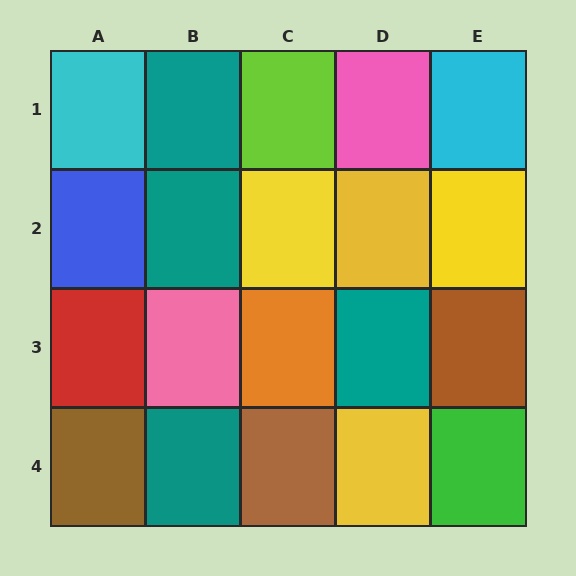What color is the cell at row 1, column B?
Teal.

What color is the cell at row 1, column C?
Lime.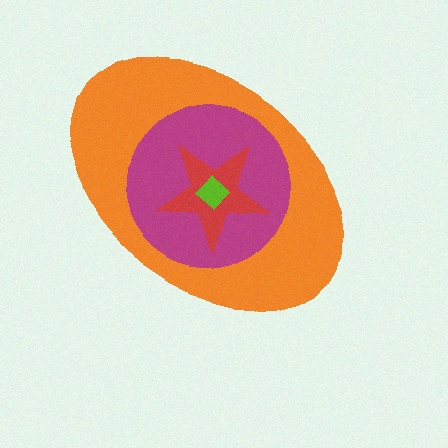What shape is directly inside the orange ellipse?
The magenta circle.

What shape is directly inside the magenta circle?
The red star.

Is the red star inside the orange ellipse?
Yes.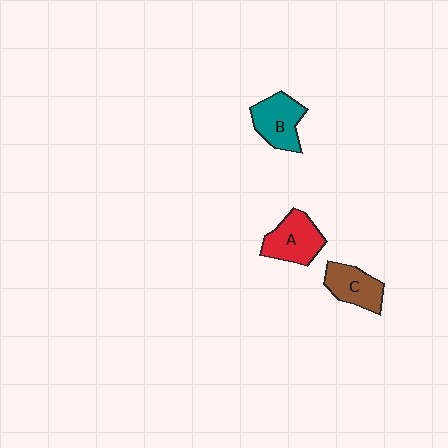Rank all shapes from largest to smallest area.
From largest to smallest: A (red), B (teal), C (brown).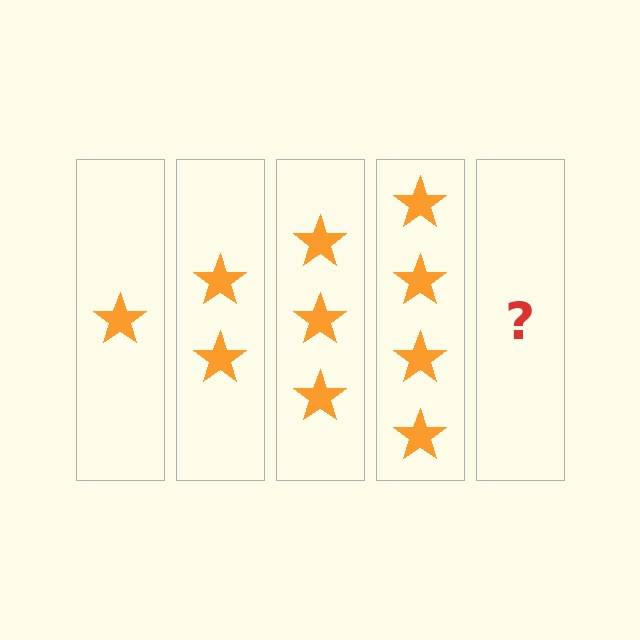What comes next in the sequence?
The next element should be 5 stars.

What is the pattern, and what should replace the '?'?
The pattern is that each step adds one more star. The '?' should be 5 stars.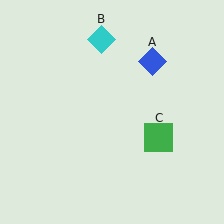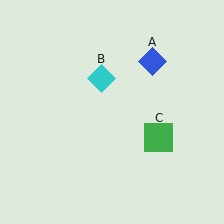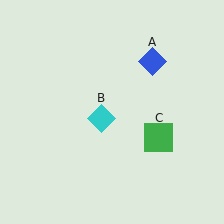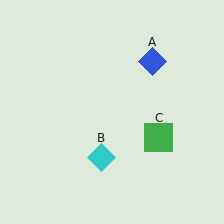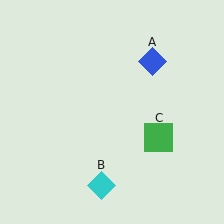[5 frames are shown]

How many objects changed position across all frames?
1 object changed position: cyan diamond (object B).